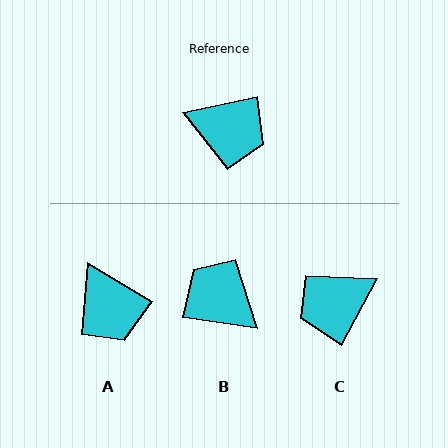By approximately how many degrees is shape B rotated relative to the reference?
Approximately 160 degrees counter-clockwise.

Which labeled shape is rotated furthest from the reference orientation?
B, about 160 degrees away.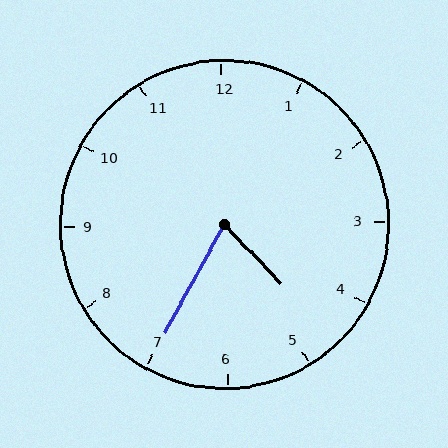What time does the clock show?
4:35.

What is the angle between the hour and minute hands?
Approximately 72 degrees.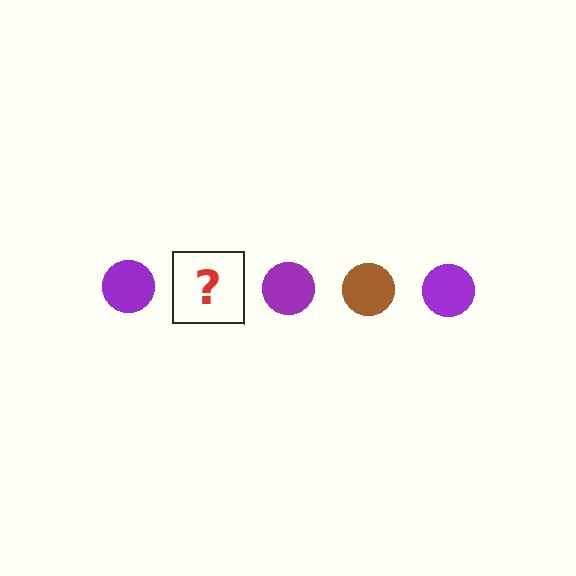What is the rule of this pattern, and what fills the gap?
The rule is that the pattern cycles through purple, brown circles. The gap should be filled with a brown circle.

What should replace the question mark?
The question mark should be replaced with a brown circle.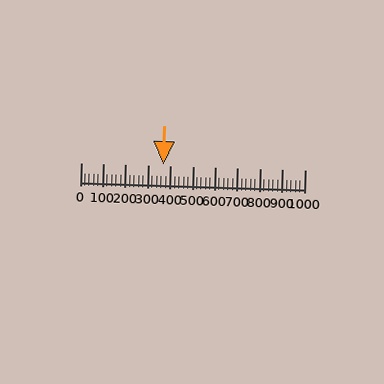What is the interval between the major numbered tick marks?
The major tick marks are spaced 100 units apart.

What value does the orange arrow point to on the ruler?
The orange arrow points to approximately 368.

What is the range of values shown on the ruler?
The ruler shows values from 0 to 1000.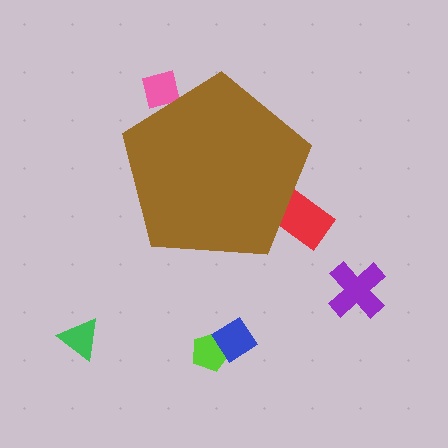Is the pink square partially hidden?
Yes, the pink square is partially hidden behind the brown pentagon.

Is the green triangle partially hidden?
No, the green triangle is fully visible.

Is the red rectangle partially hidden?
Yes, the red rectangle is partially hidden behind the brown pentagon.